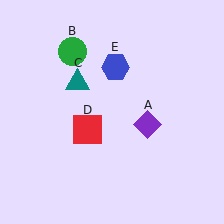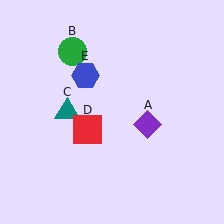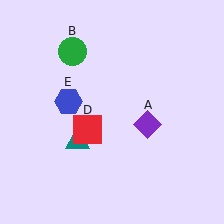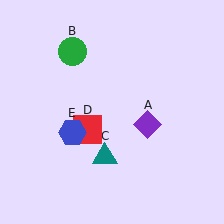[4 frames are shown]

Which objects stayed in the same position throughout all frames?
Purple diamond (object A) and green circle (object B) and red square (object D) remained stationary.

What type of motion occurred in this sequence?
The teal triangle (object C), blue hexagon (object E) rotated counterclockwise around the center of the scene.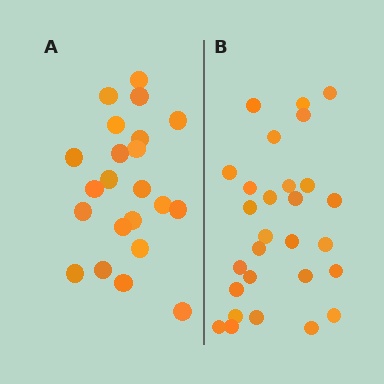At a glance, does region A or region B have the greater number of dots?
Region B (the right region) has more dots.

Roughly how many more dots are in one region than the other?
Region B has about 6 more dots than region A.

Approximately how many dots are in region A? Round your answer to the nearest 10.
About 20 dots. (The exact count is 22, which rounds to 20.)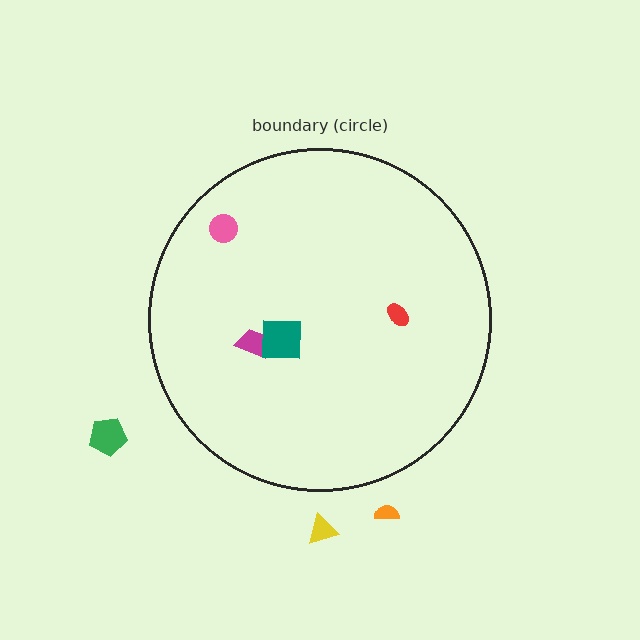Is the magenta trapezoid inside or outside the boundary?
Inside.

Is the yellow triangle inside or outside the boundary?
Outside.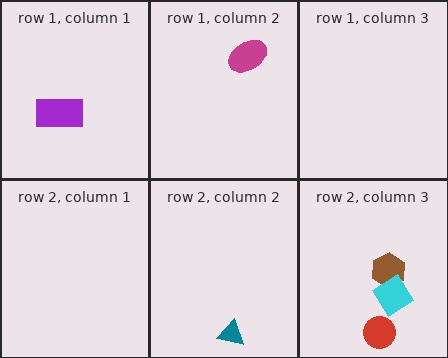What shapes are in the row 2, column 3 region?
The red circle, the brown hexagon, the cyan diamond.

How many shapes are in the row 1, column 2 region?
1.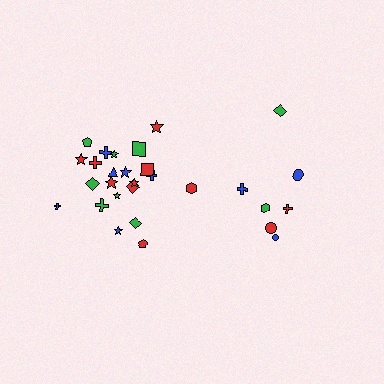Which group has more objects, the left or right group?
The left group.